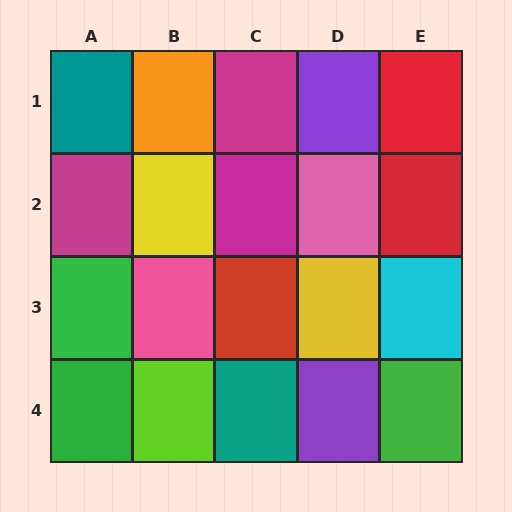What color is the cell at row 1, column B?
Orange.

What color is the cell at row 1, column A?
Teal.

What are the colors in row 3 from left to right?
Green, pink, red, yellow, cyan.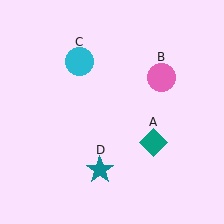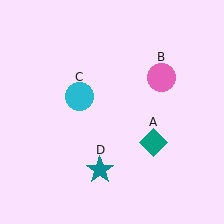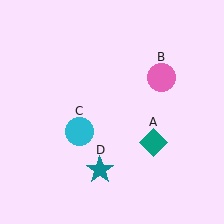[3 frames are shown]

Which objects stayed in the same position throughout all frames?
Teal diamond (object A) and pink circle (object B) and teal star (object D) remained stationary.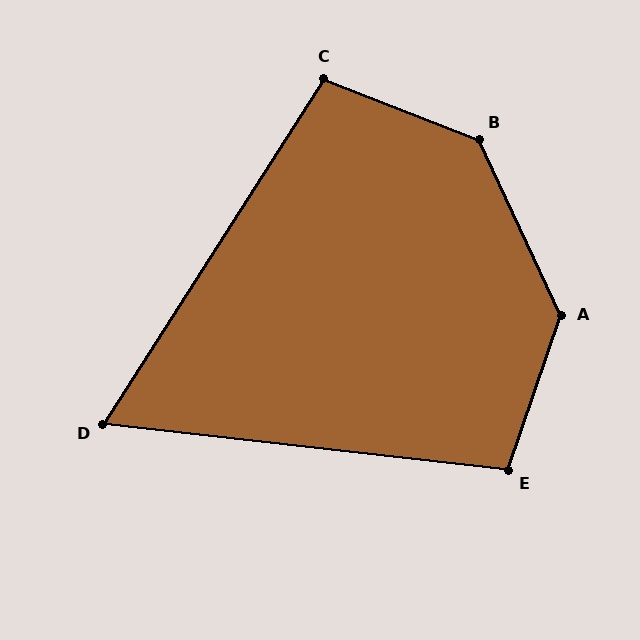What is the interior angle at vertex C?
Approximately 101 degrees (obtuse).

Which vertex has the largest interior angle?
A, at approximately 136 degrees.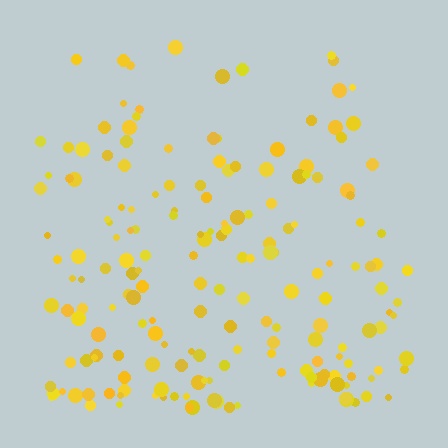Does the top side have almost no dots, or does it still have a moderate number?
Still a moderate number, just noticeably fewer than the bottom.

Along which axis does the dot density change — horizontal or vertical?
Vertical.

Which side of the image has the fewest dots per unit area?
The top.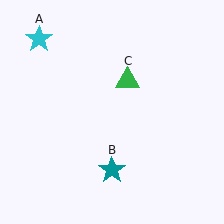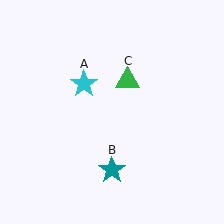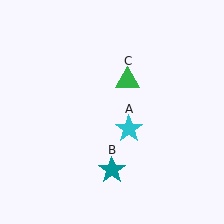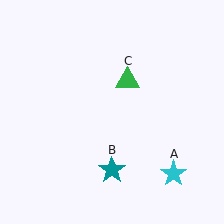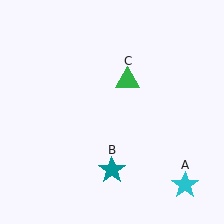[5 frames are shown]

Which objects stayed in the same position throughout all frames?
Teal star (object B) and green triangle (object C) remained stationary.